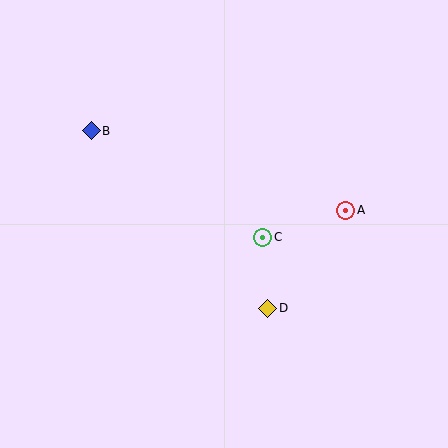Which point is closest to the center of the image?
Point C at (263, 237) is closest to the center.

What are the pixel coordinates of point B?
Point B is at (91, 131).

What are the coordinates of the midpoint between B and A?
The midpoint between B and A is at (219, 170).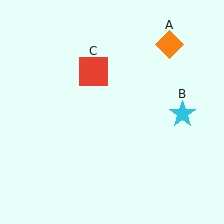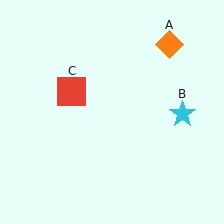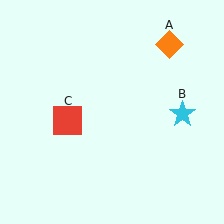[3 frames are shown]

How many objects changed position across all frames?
1 object changed position: red square (object C).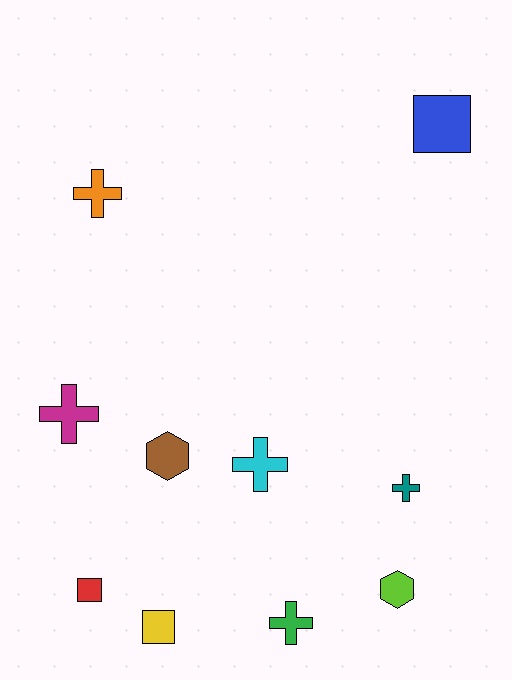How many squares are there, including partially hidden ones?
There are 3 squares.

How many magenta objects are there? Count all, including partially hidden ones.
There is 1 magenta object.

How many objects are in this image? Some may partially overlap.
There are 10 objects.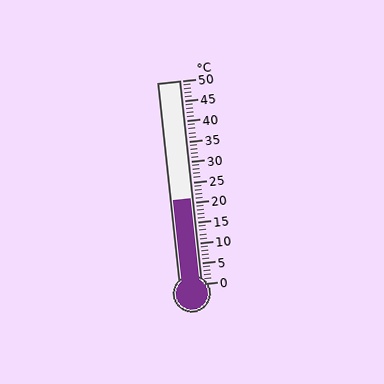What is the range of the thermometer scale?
The thermometer scale ranges from 0°C to 50°C.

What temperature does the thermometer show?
The thermometer shows approximately 21°C.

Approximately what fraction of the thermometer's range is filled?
The thermometer is filled to approximately 40% of its range.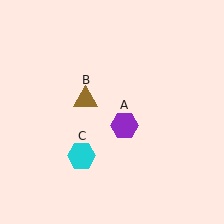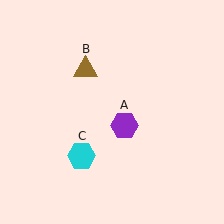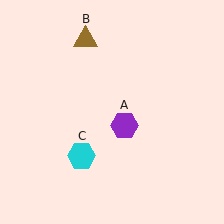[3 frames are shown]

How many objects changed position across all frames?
1 object changed position: brown triangle (object B).